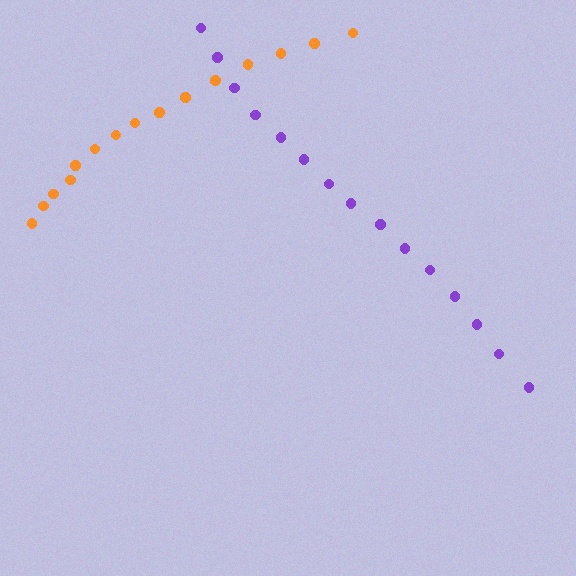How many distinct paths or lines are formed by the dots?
There are 2 distinct paths.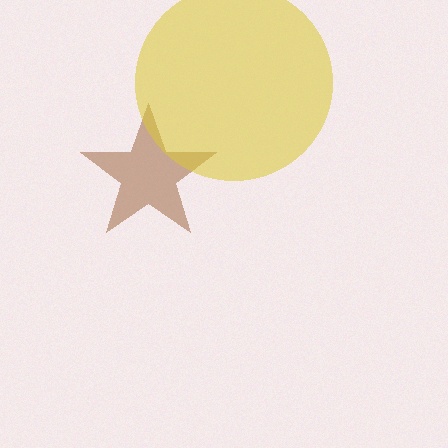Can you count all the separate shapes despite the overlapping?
Yes, there are 2 separate shapes.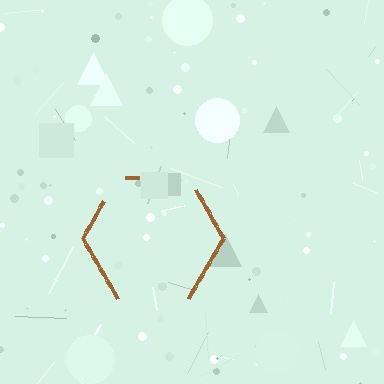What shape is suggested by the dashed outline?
The dashed outline suggests a hexagon.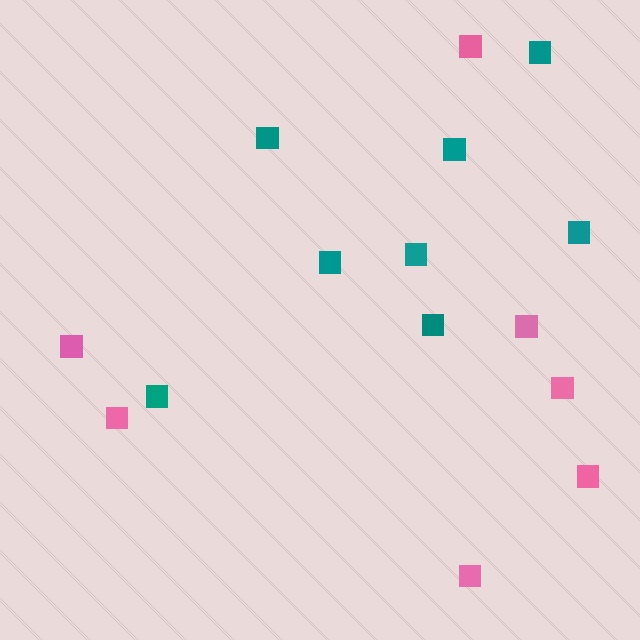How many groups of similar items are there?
There are 2 groups: one group of pink squares (7) and one group of teal squares (8).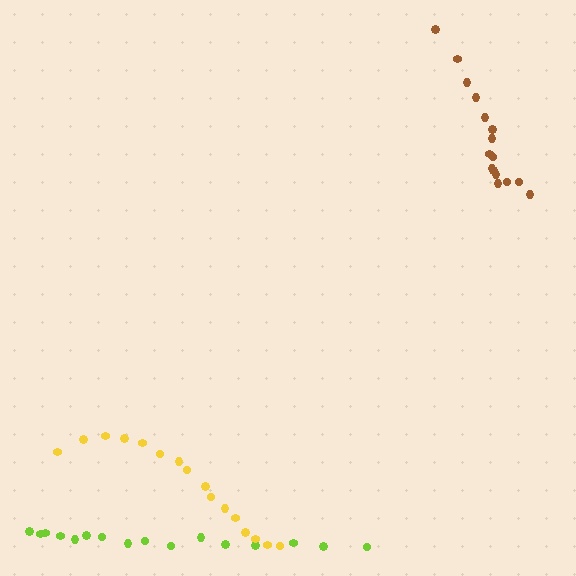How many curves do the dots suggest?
There are 3 distinct paths.